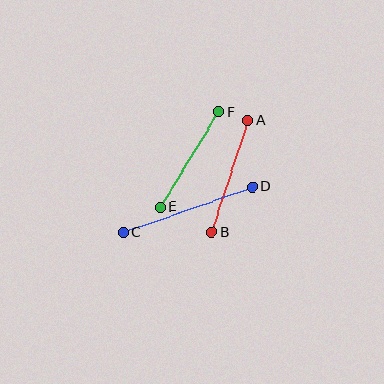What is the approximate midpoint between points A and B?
The midpoint is at approximately (230, 177) pixels.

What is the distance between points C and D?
The distance is approximately 136 pixels.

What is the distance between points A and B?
The distance is approximately 117 pixels.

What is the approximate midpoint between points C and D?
The midpoint is at approximately (188, 210) pixels.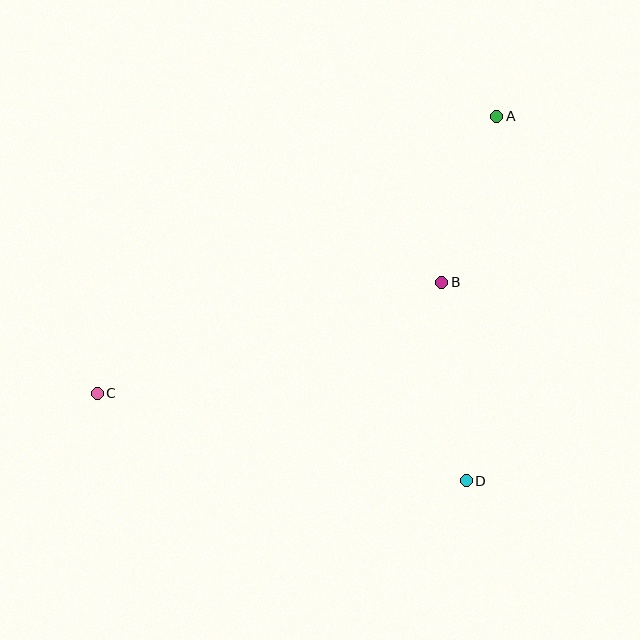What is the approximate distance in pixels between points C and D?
The distance between C and D is approximately 379 pixels.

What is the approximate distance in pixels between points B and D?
The distance between B and D is approximately 200 pixels.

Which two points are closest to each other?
Points A and B are closest to each other.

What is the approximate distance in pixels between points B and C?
The distance between B and C is approximately 362 pixels.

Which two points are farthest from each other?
Points A and C are farthest from each other.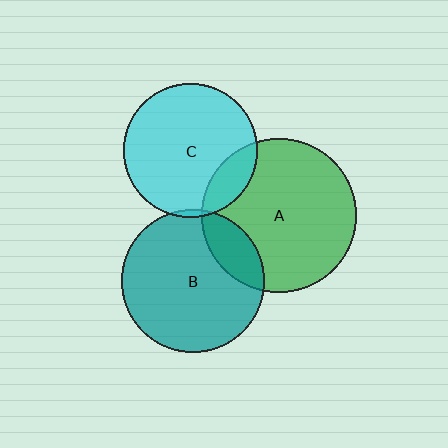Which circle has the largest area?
Circle A (green).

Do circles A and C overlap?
Yes.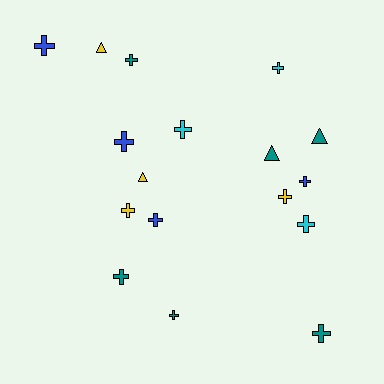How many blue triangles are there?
There are no blue triangles.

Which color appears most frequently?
Teal, with 6 objects.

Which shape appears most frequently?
Cross, with 13 objects.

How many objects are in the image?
There are 17 objects.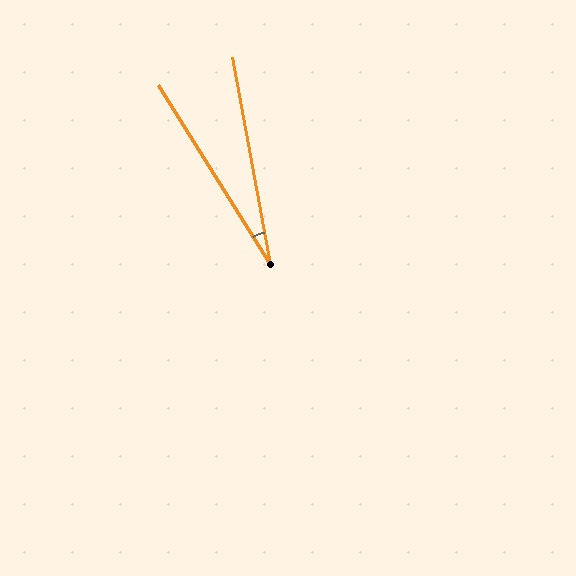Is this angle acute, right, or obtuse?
It is acute.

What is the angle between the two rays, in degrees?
Approximately 22 degrees.